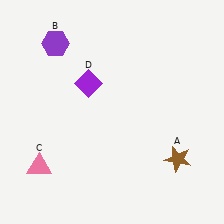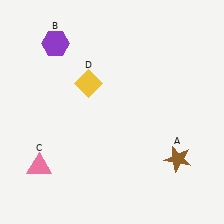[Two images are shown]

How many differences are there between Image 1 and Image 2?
There is 1 difference between the two images.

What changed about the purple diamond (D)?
In Image 1, D is purple. In Image 2, it changed to yellow.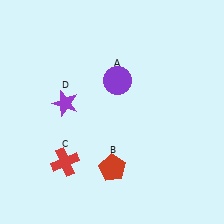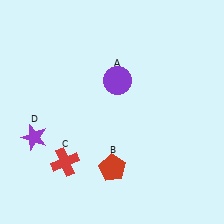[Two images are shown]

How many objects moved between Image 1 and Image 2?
1 object moved between the two images.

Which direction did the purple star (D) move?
The purple star (D) moved down.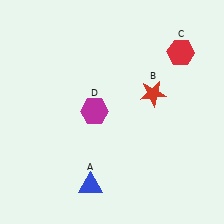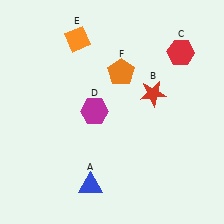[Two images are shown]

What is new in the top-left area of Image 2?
An orange diamond (E) was added in the top-left area of Image 2.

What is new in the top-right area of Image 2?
An orange pentagon (F) was added in the top-right area of Image 2.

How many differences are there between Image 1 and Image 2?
There are 2 differences between the two images.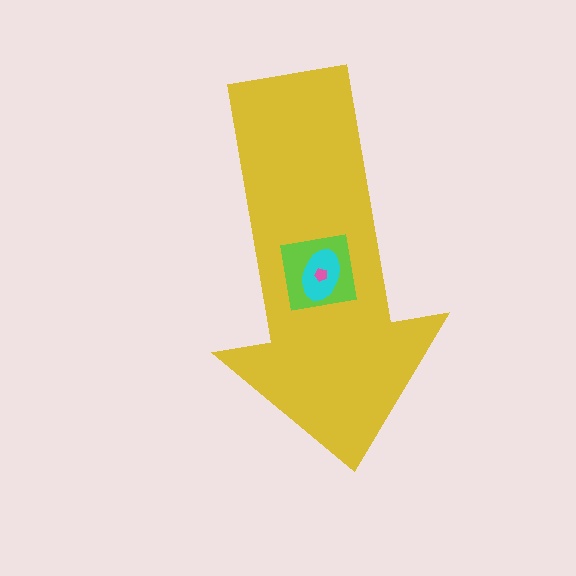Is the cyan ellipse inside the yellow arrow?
Yes.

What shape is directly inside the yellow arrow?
The lime square.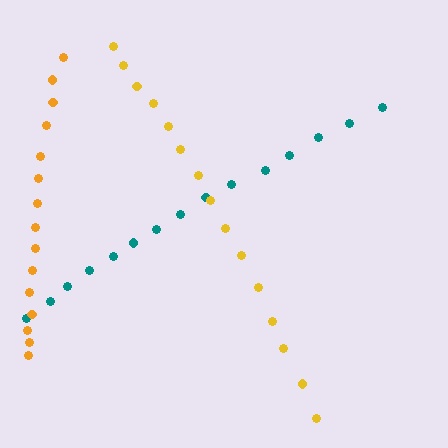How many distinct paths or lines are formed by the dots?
There are 3 distinct paths.